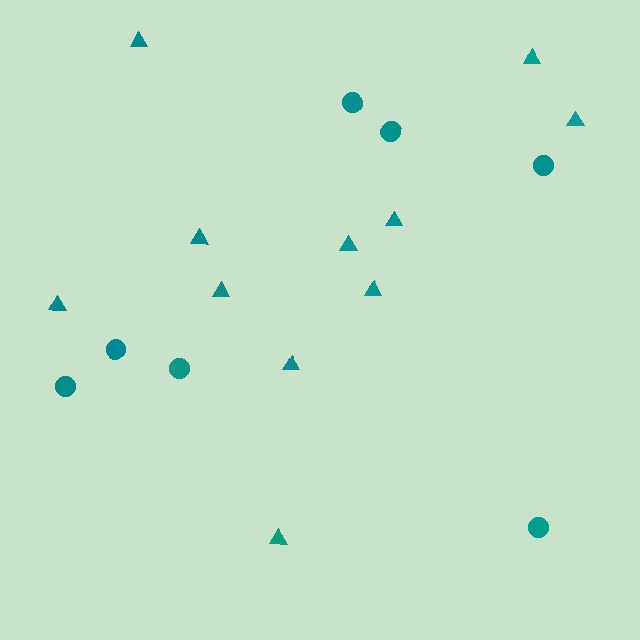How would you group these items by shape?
There are 2 groups: one group of circles (7) and one group of triangles (11).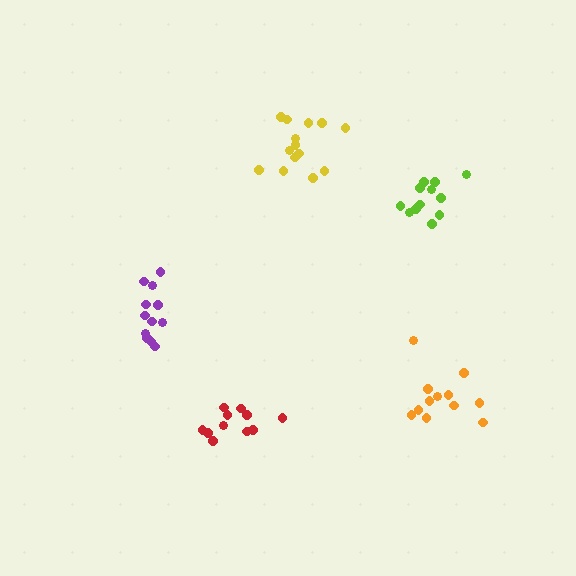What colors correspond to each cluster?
The clusters are colored: lime, orange, purple, yellow, red.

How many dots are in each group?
Group 1: 12 dots, Group 2: 12 dots, Group 3: 12 dots, Group 4: 14 dots, Group 5: 11 dots (61 total).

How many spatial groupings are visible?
There are 5 spatial groupings.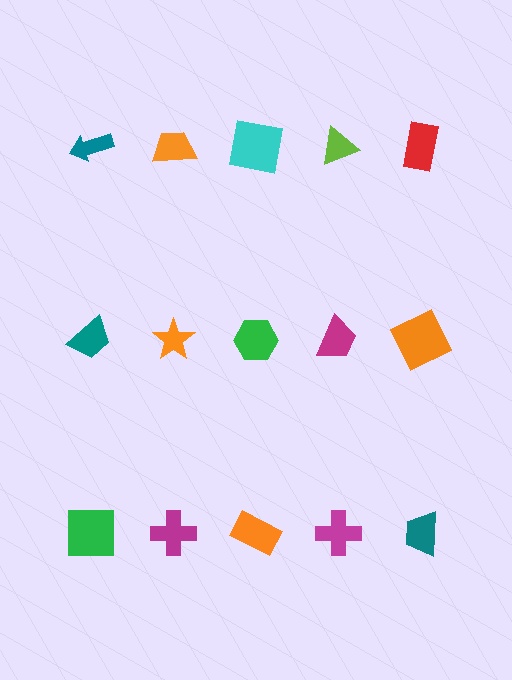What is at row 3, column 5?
A teal trapezoid.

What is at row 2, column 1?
A teal trapezoid.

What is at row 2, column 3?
A green hexagon.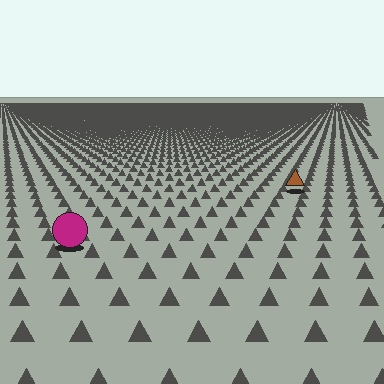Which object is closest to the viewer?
The magenta circle is closest. The texture marks near it are larger and more spread out.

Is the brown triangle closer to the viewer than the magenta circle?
No. The magenta circle is closer — you can tell from the texture gradient: the ground texture is coarser near it.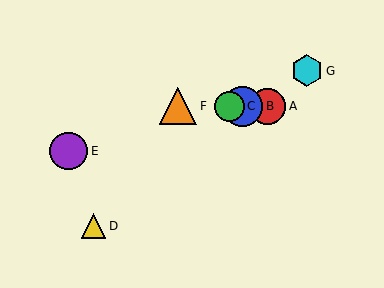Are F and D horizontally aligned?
No, F is at y≈106 and D is at y≈226.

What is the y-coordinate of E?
Object E is at y≈151.